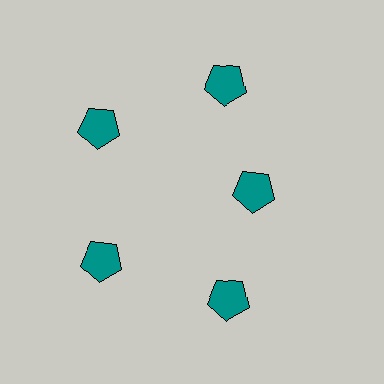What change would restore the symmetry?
The symmetry would be restored by moving it outward, back onto the ring so that all 5 pentagons sit at equal angles and equal distance from the center.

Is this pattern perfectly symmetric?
No. The 5 teal pentagons are arranged in a ring, but one element near the 3 o'clock position is pulled inward toward the center, breaking the 5-fold rotational symmetry.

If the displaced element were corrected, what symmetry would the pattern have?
It would have 5-fold rotational symmetry — the pattern would map onto itself every 72 degrees.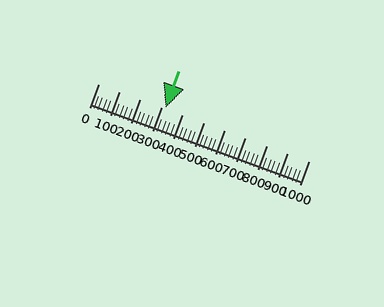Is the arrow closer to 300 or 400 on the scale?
The arrow is closer to 300.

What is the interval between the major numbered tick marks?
The major tick marks are spaced 100 units apart.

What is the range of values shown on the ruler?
The ruler shows values from 0 to 1000.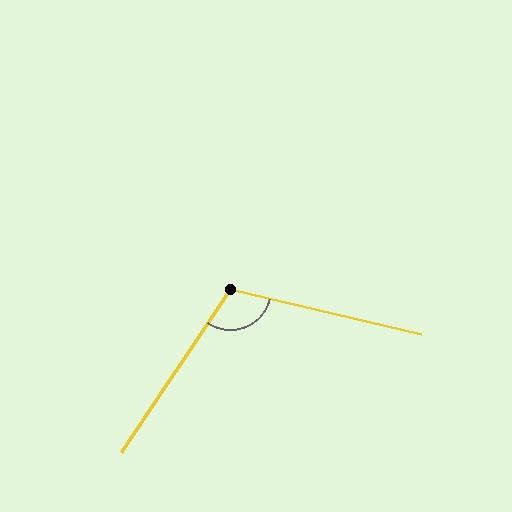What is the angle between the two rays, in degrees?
Approximately 110 degrees.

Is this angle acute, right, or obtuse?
It is obtuse.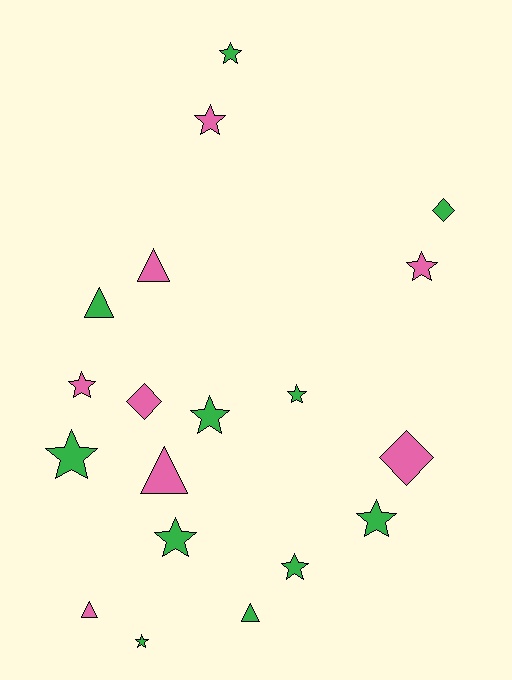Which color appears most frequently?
Green, with 11 objects.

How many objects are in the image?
There are 19 objects.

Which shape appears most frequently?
Star, with 11 objects.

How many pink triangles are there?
There are 3 pink triangles.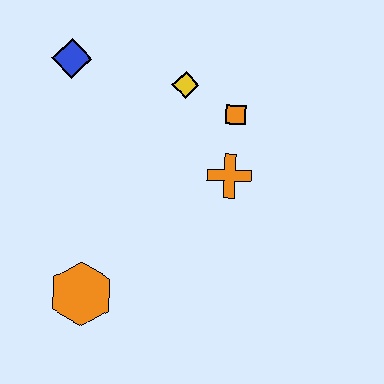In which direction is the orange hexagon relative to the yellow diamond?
The orange hexagon is below the yellow diamond.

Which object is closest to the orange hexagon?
The orange cross is closest to the orange hexagon.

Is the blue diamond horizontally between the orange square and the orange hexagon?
No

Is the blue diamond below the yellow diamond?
No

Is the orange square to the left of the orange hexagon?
No